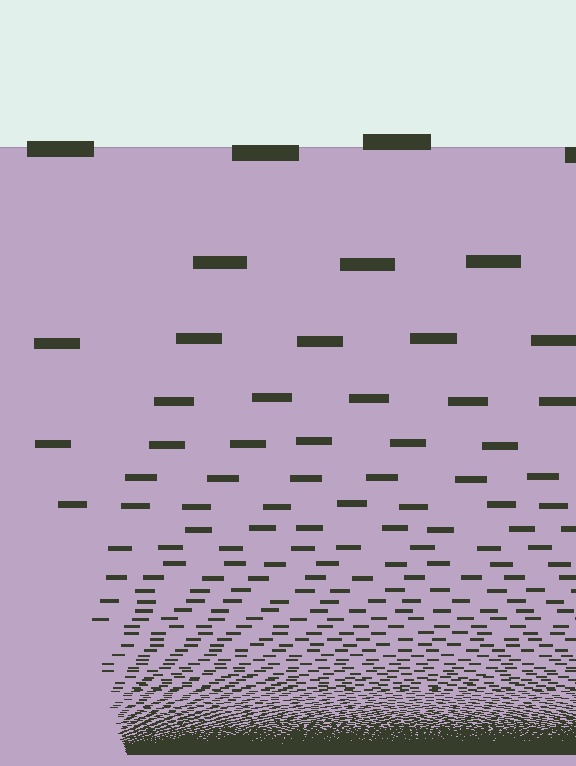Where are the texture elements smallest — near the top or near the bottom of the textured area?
Near the bottom.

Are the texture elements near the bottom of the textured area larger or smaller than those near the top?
Smaller. The gradient is inverted — elements near the bottom are smaller and denser.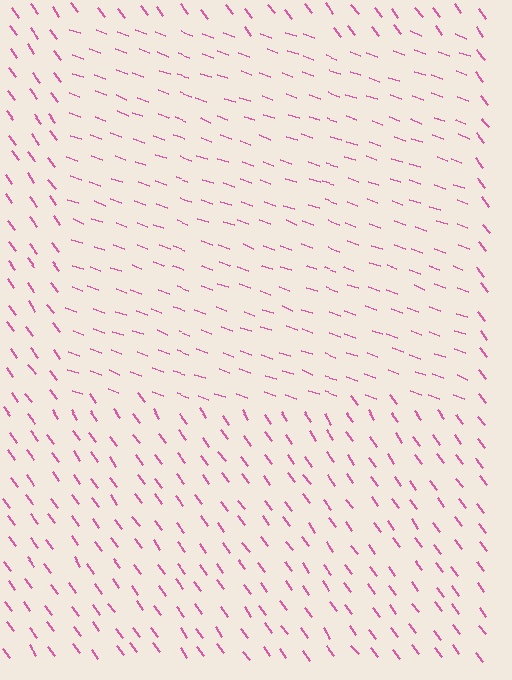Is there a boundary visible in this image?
Yes, there is a texture boundary formed by a change in line orientation.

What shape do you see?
I see a rectangle.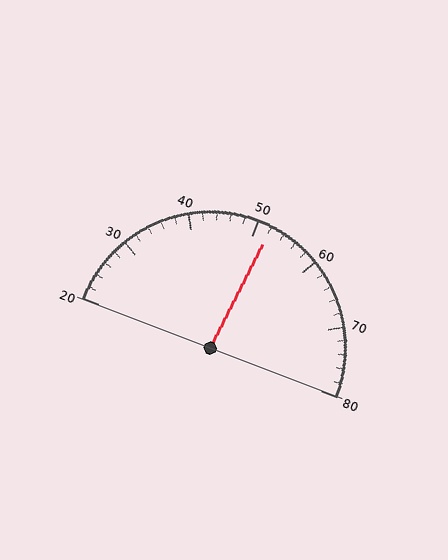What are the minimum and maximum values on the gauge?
The gauge ranges from 20 to 80.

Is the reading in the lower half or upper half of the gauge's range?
The reading is in the upper half of the range (20 to 80).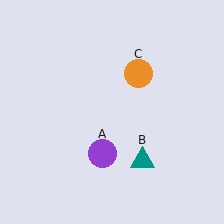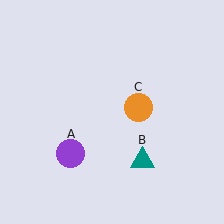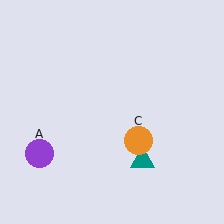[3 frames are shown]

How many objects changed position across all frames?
2 objects changed position: purple circle (object A), orange circle (object C).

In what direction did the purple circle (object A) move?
The purple circle (object A) moved left.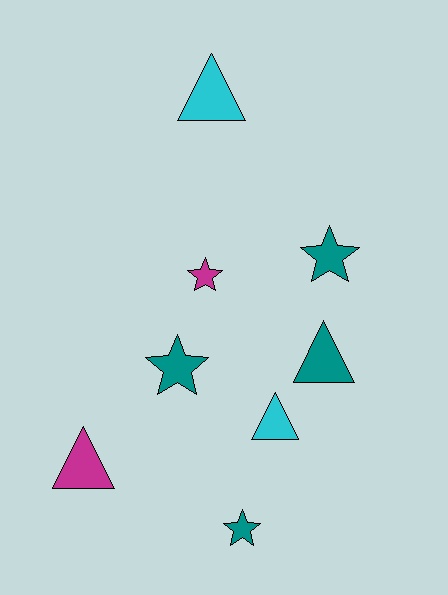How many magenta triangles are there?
There is 1 magenta triangle.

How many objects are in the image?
There are 8 objects.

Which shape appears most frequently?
Triangle, with 4 objects.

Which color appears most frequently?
Teal, with 4 objects.